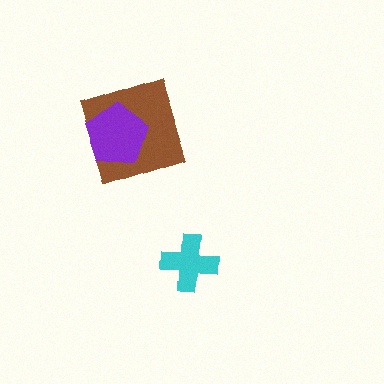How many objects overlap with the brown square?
1 object overlaps with the brown square.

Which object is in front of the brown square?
The purple pentagon is in front of the brown square.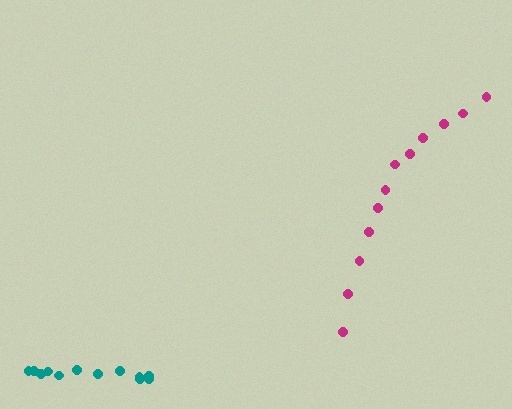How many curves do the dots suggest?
There are 2 distinct paths.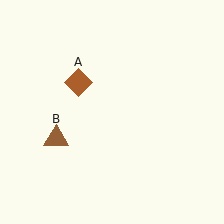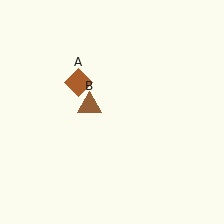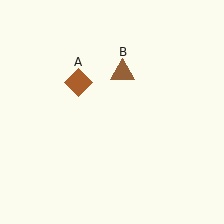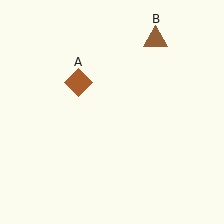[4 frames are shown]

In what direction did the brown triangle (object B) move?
The brown triangle (object B) moved up and to the right.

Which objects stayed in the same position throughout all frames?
Brown diamond (object A) remained stationary.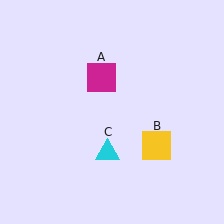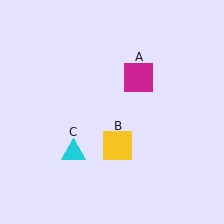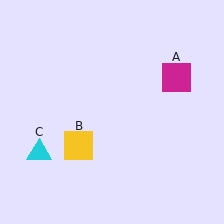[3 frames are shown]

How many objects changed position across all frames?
3 objects changed position: magenta square (object A), yellow square (object B), cyan triangle (object C).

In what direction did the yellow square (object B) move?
The yellow square (object B) moved left.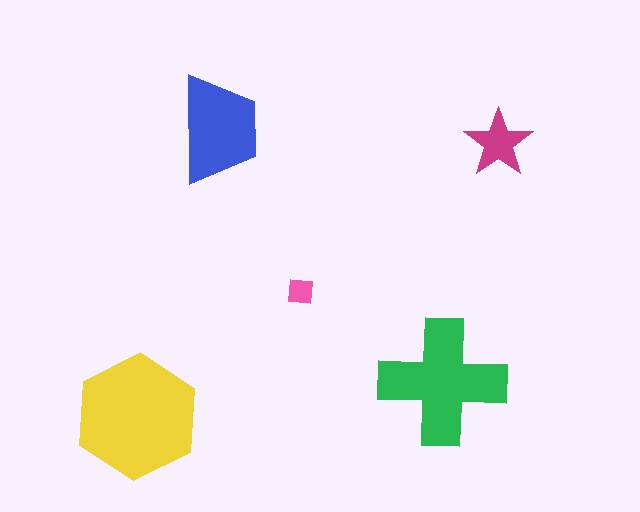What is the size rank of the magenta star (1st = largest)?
4th.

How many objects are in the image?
There are 5 objects in the image.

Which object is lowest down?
The yellow hexagon is bottommost.